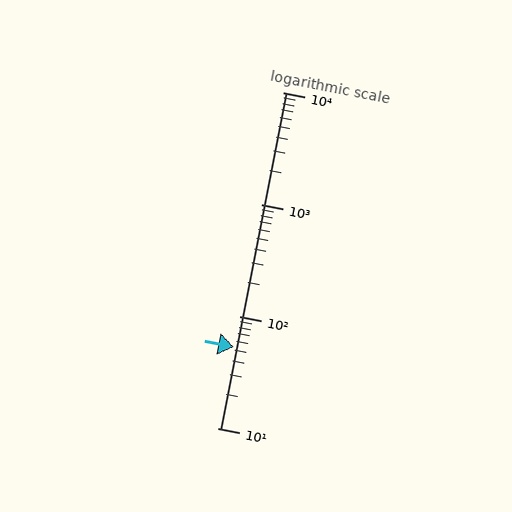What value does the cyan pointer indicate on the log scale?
The pointer indicates approximately 53.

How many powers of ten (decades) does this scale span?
The scale spans 3 decades, from 10 to 10000.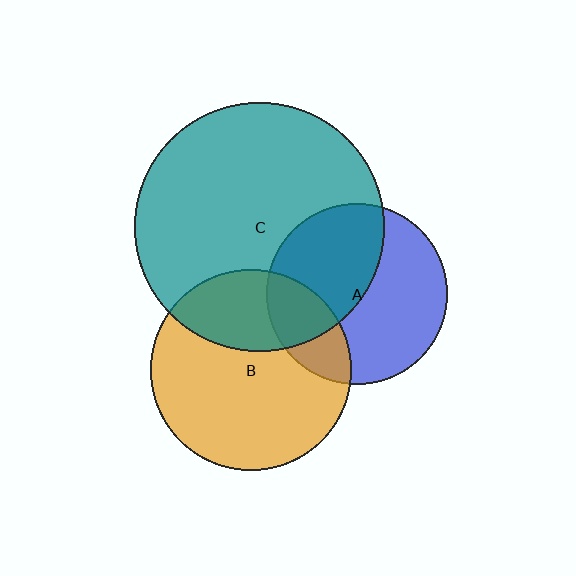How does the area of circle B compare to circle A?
Approximately 1.2 times.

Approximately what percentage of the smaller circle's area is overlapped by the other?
Approximately 45%.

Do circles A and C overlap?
Yes.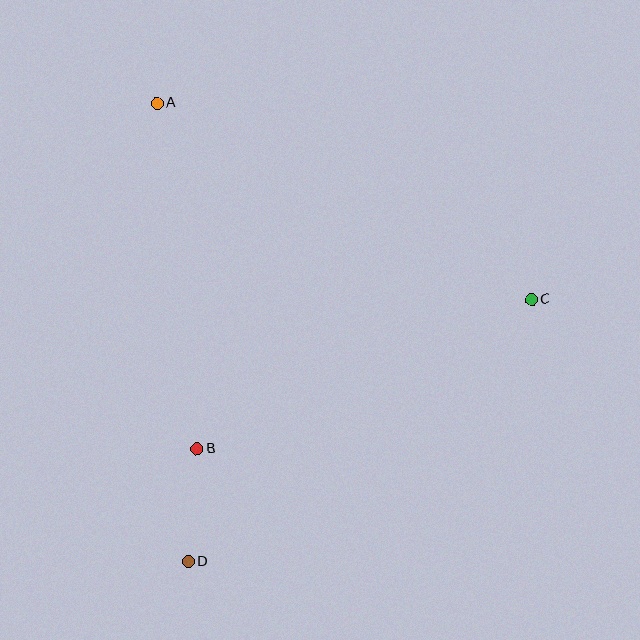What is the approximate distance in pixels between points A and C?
The distance between A and C is approximately 423 pixels.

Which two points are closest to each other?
Points B and D are closest to each other.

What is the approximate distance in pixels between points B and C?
The distance between B and C is approximately 366 pixels.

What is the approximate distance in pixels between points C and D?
The distance between C and D is approximately 432 pixels.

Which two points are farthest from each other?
Points A and D are farthest from each other.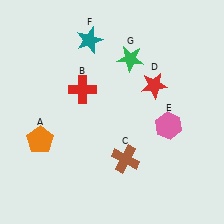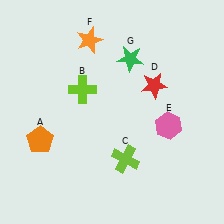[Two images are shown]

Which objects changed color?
B changed from red to lime. C changed from brown to lime. F changed from teal to orange.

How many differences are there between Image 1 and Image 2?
There are 3 differences between the two images.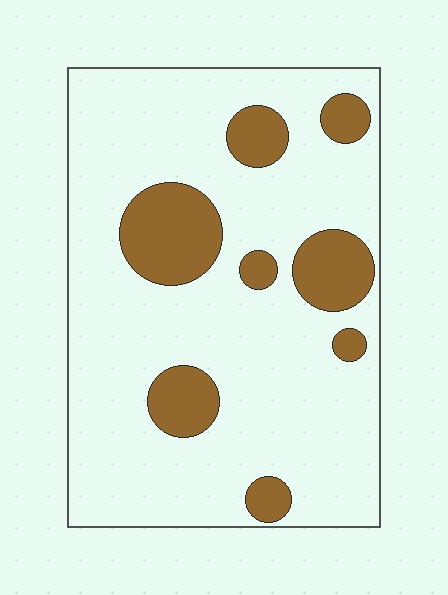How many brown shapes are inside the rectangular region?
8.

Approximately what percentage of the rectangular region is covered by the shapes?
Approximately 20%.